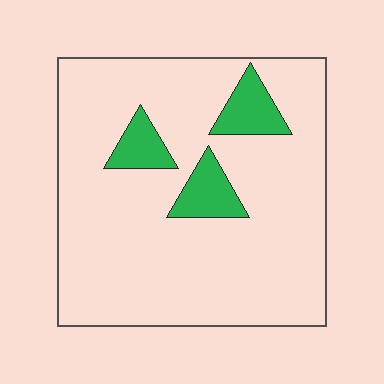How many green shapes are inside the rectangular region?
3.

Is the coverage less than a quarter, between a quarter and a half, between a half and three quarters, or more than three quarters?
Less than a quarter.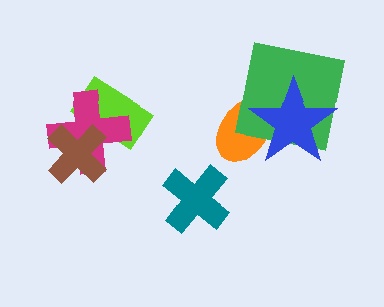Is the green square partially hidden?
Yes, it is partially covered by another shape.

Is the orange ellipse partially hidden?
Yes, it is partially covered by another shape.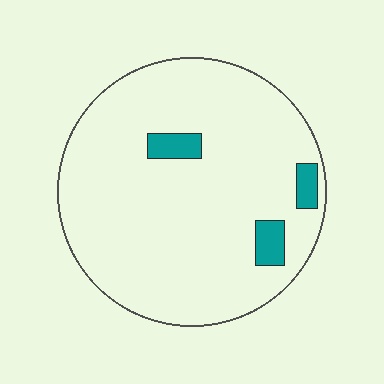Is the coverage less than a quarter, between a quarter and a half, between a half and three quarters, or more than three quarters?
Less than a quarter.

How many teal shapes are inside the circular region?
3.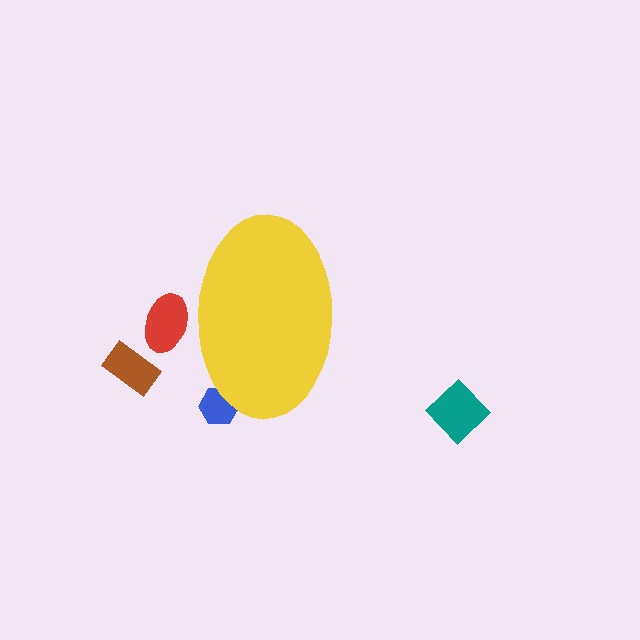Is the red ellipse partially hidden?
Yes, the red ellipse is partially hidden behind the yellow ellipse.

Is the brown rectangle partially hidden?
No, the brown rectangle is fully visible.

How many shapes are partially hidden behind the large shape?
2 shapes are partially hidden.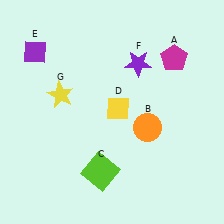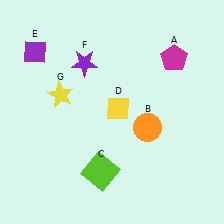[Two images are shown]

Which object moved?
The purple star (F) moved left.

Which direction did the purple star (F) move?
The purple star (F) moved left.